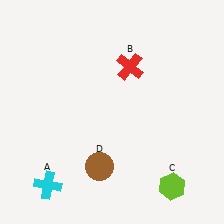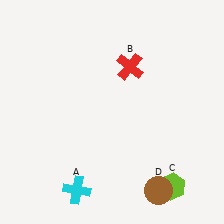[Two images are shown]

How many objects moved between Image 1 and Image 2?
2 objects moved between the two images.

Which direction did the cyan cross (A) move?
The cyan cross (A) moved right.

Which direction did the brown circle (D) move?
The brown circle (D) moved right.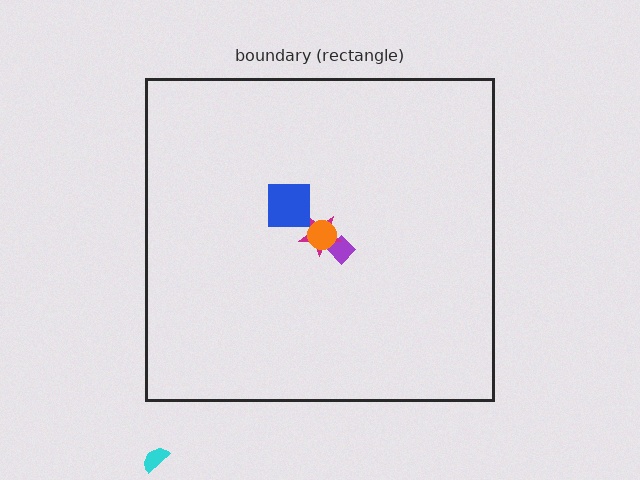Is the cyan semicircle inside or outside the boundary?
Outside.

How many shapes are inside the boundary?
4 inside, 1 outside.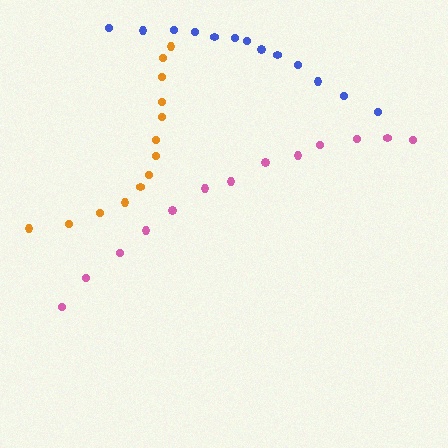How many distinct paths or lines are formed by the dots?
There are 3 distinct paths.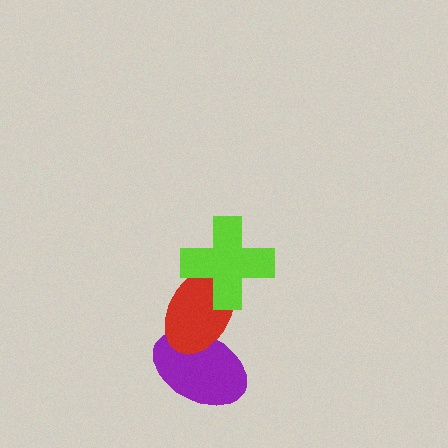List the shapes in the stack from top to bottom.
From top to bottom: the lime cross, the red ellipse, the purple ellipse.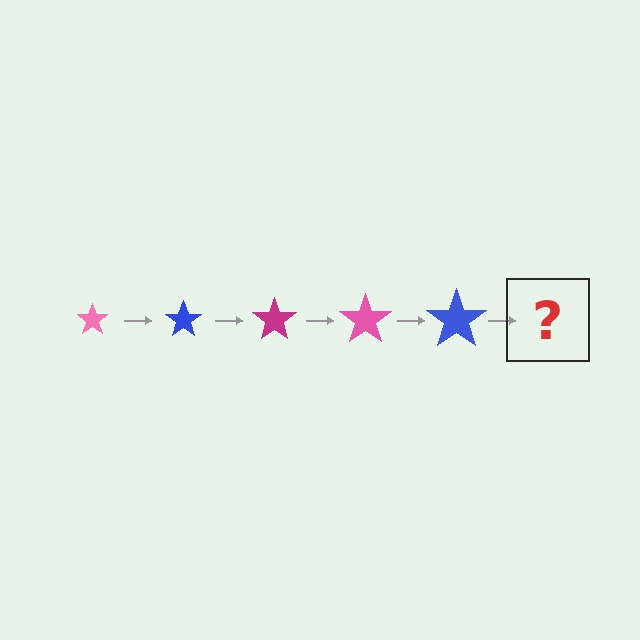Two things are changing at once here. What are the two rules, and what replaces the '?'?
The two rules are that the star grows larger each step and the color cycles through pink, blue, and magenta. The '?' should be a magenta star, larger than the previous one.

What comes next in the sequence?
The next element should be a magenta star, larger than the previous one.